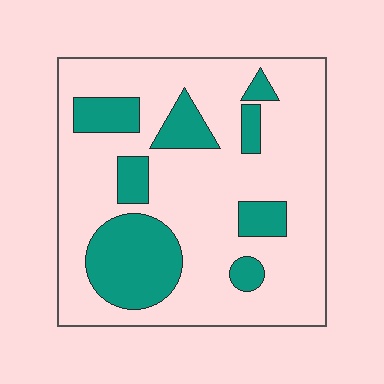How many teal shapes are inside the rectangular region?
8.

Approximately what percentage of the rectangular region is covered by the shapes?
Approximately 25%.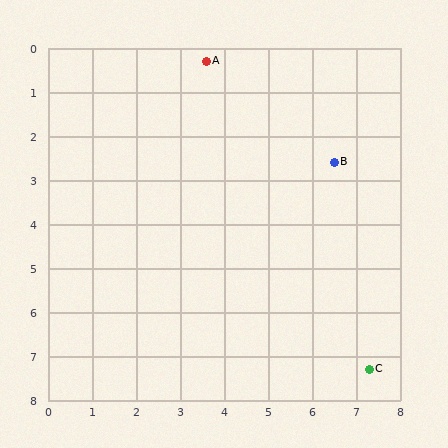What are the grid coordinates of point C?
Point C is at approximately (7.3, 7.3).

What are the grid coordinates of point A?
Point A is at approximately (3.6, 0.3).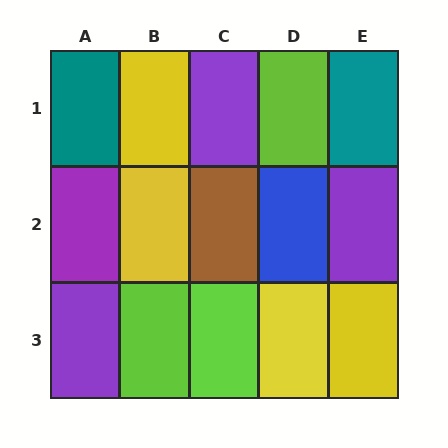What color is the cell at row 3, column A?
Purple.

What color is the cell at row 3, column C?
Lime.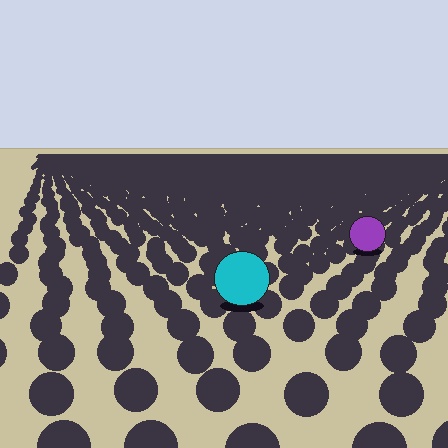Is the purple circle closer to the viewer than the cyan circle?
No. The cyan circle is closer — you can tell from the texture gradient: the ground texture is coarser near it.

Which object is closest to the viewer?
The cyan circle is closest. The texture marks near it are larger and more spread out.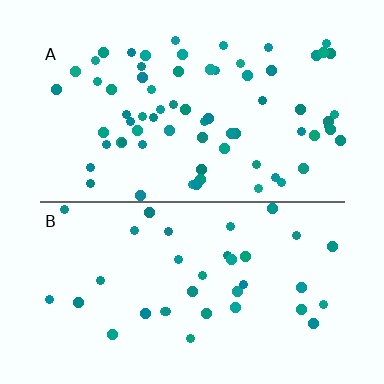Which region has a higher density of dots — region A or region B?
A (the top).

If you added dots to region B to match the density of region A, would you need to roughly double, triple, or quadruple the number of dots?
Approximately double.